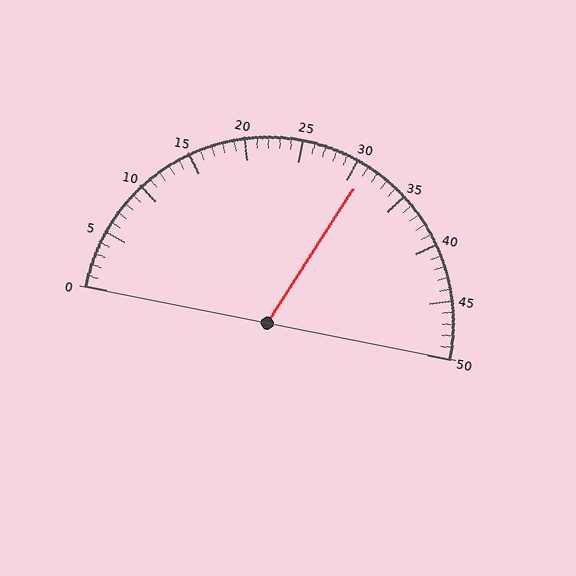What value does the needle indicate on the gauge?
The needle indicates approximately 31.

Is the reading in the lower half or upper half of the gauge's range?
The reading is in the upper half of the range (0 to 50).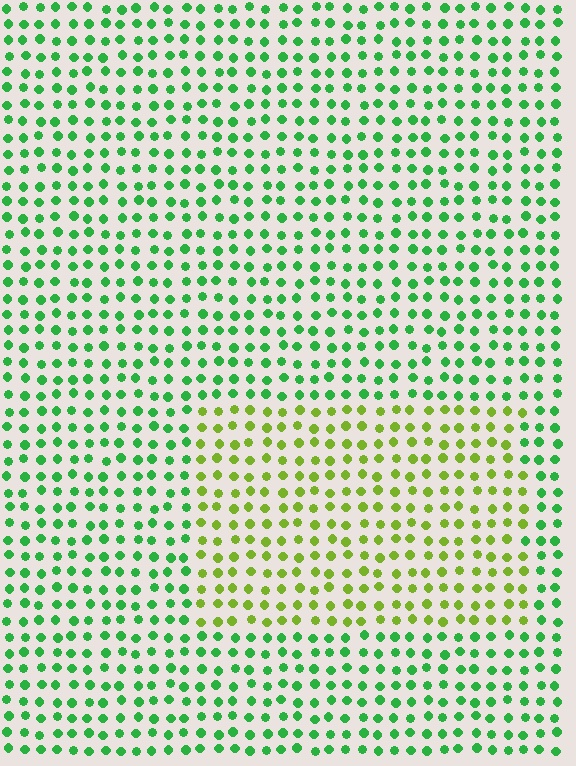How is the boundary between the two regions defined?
The boundary is defined purely by a slight shift in hue (about 44 degrees). Spacing, size, and orientation are identical on both sides.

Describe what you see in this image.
The image is filled with small green elements in a uniform arrangement. A rectangle-shaped region is visible where the elements are tinted to a slightly different hue, forming a subtle color boundary.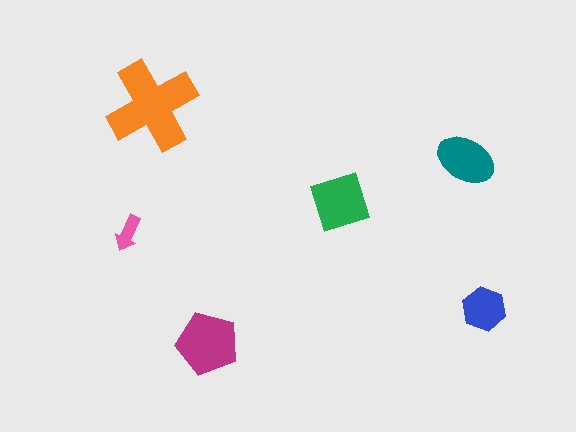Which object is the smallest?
The pink arrow.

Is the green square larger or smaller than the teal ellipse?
Larger.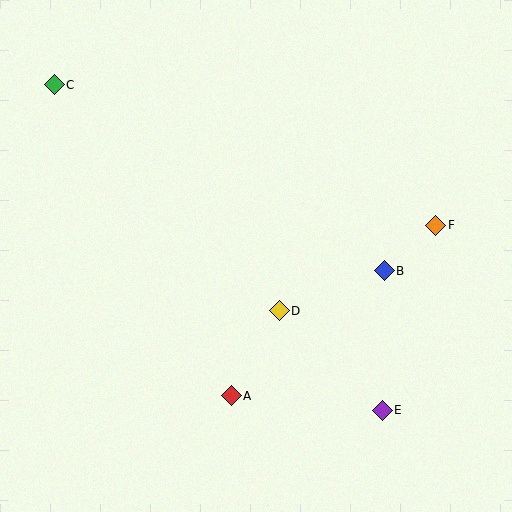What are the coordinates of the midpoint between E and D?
The midpoint between E and D is at (331, 360).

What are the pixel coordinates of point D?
Point D is at (279, 311).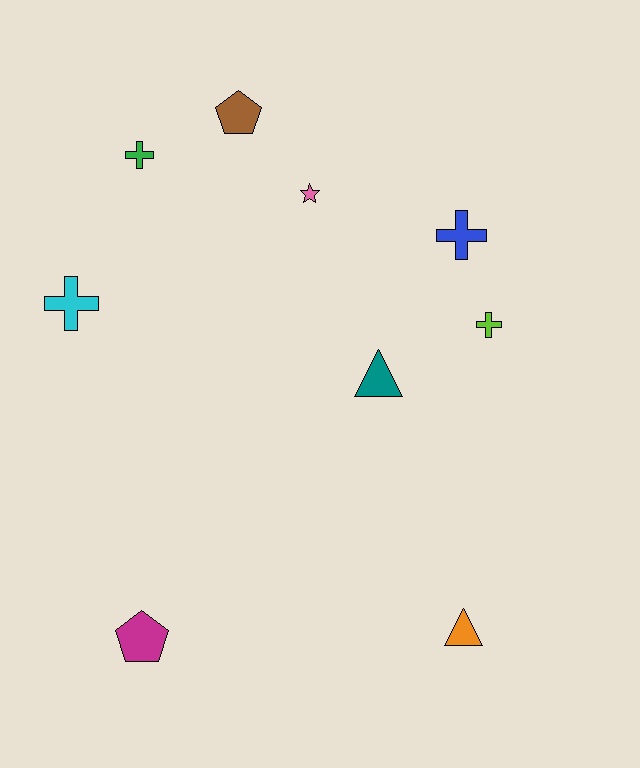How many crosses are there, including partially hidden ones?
There are 4 crosses.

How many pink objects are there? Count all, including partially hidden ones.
There is 1 pink object.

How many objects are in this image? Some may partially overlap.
There are 9 objects.